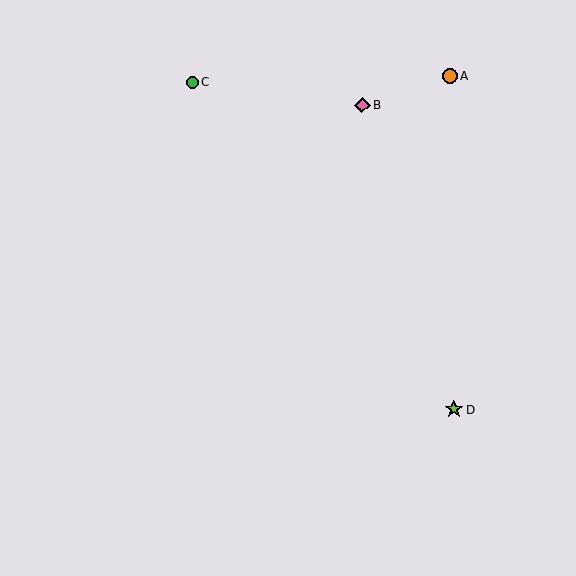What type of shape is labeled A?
Shape A is an orange circle.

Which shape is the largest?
The lime star (labeled D) is the largest.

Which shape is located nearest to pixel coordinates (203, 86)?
The green circle (labeled C) at (192, 82) is nearest to that location.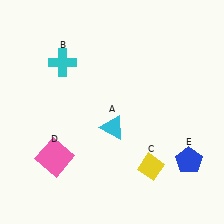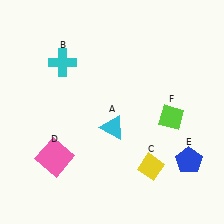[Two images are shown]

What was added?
A lime diamond (F) was added in Image 2.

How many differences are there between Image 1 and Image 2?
There is 1 difference between the two images.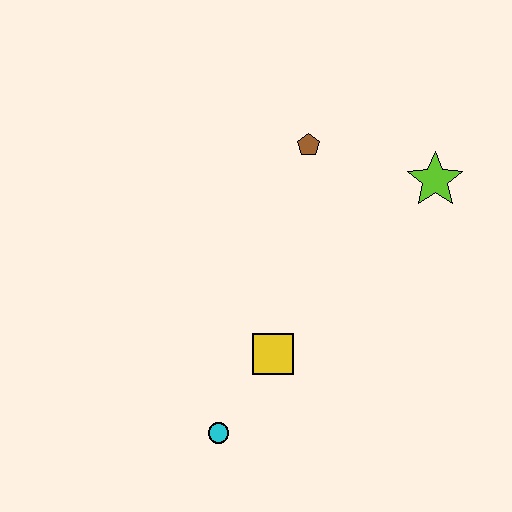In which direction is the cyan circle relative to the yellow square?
The cyan circle is below the yellow square.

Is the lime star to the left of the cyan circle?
No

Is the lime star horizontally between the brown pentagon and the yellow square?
No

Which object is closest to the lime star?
The brown pentagon is closest to the lime star.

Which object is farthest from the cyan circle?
The lime star is farthest from the cyan circle.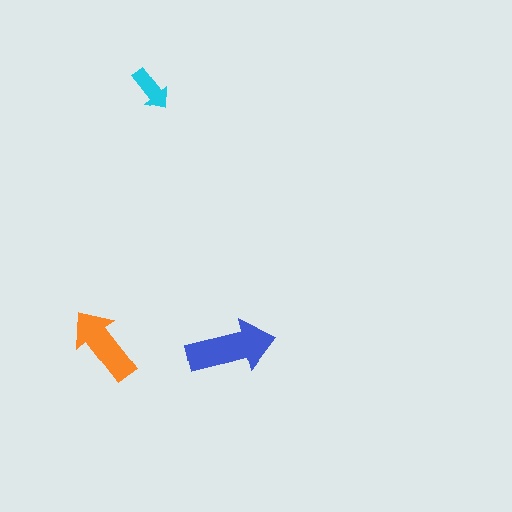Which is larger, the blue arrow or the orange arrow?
The blue one.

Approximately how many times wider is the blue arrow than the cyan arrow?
About 2 times wider.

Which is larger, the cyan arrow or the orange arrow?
The orange one.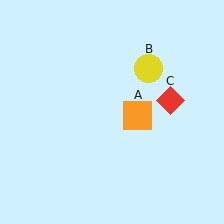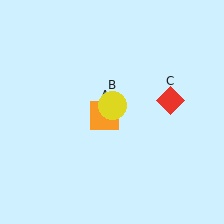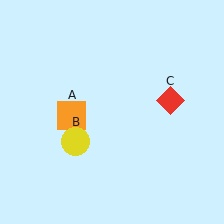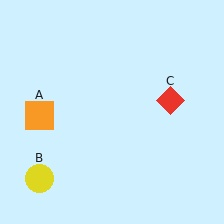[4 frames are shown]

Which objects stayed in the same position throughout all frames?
Red diamond (object C) remained stationary.